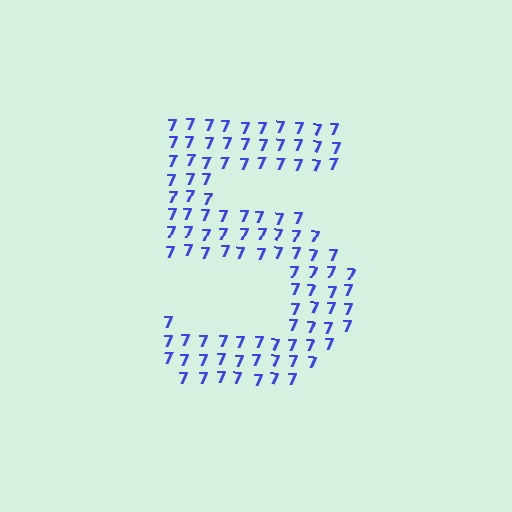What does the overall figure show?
The overall figure shows the digit 5.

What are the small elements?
The small elements are digit 7's.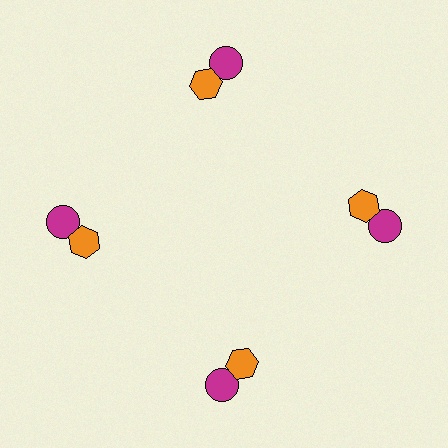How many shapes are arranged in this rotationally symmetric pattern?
There are 8 shapes, arranged in 4 groups of 2.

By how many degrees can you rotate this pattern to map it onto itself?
The pattern maps onto itself every 90 degrees of rotation.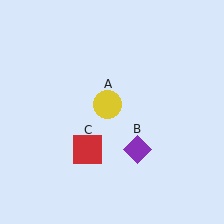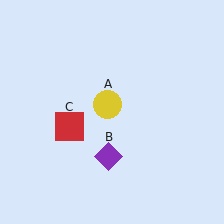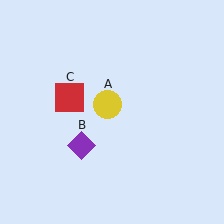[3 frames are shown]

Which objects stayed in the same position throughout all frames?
Yellow circle (object A) remained stationary.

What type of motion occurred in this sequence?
The purple diamond (object B), red square (object C) rotated clockwise around the center of the scene.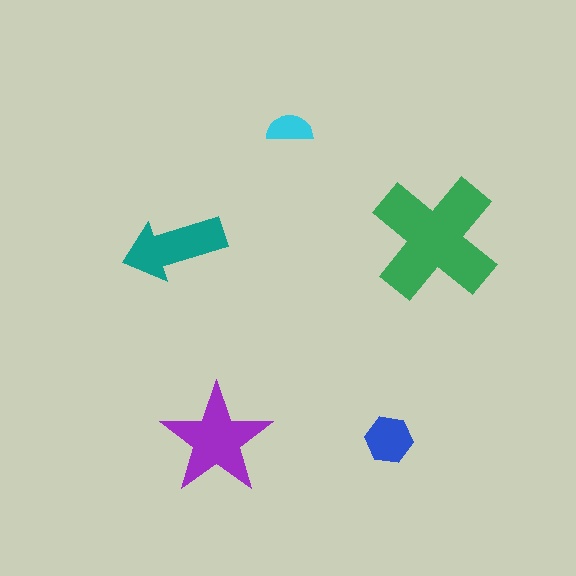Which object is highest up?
The cyan semicircle is topmost.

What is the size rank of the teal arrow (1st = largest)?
3rd.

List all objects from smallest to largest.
The cyan semicircle, the blue hexagon, the teal arrow, the purple star, the green cross.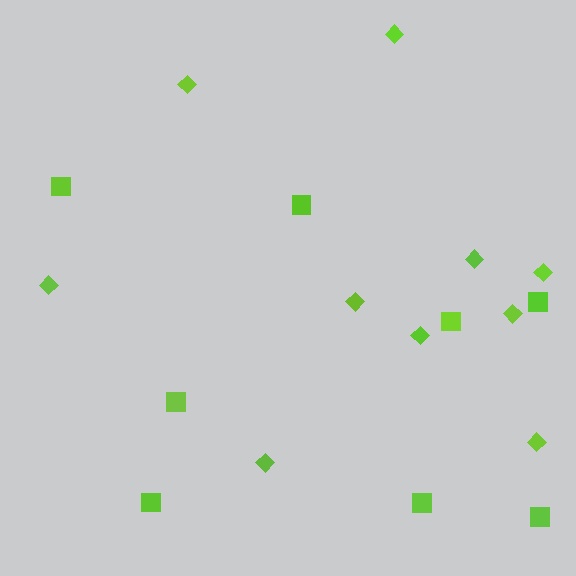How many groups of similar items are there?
There are 2 groups: one group of diamonds (10) and one group of squares (8).